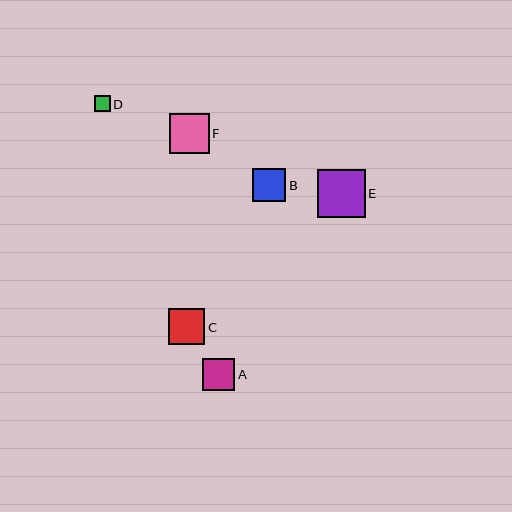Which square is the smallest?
Square D is the smallest with a size of approximately 16 pixels.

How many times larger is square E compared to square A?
Square E is approximately 1.5 times the size of square A.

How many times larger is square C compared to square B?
Square C is approximately 1.1 times the size of square B.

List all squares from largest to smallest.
From largest to smallest: E, F, C, B, A, D.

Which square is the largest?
Square E is the largest with a size of approximately 47 pixels.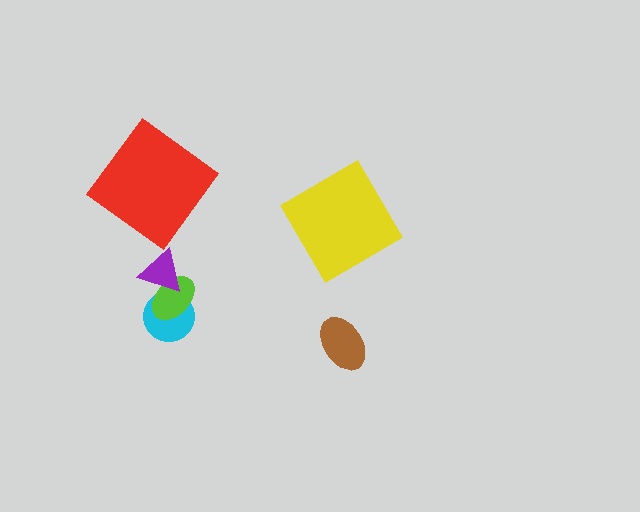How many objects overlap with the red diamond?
0 objects overlap with the red diamond.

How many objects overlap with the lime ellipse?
2 objects overlap with the lime ellipse.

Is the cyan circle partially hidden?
Yes, it is partially covered by another shape.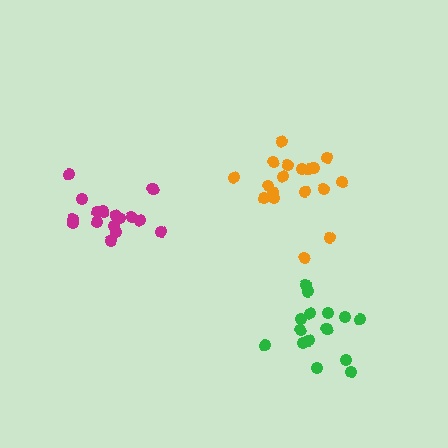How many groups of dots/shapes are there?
There are 3 groups.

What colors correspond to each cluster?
The clusters are colored: orange, magenta, green.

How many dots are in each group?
Group 1: 18 dots, Group 2: 16 dots, Group 3: 15 dots (49 total).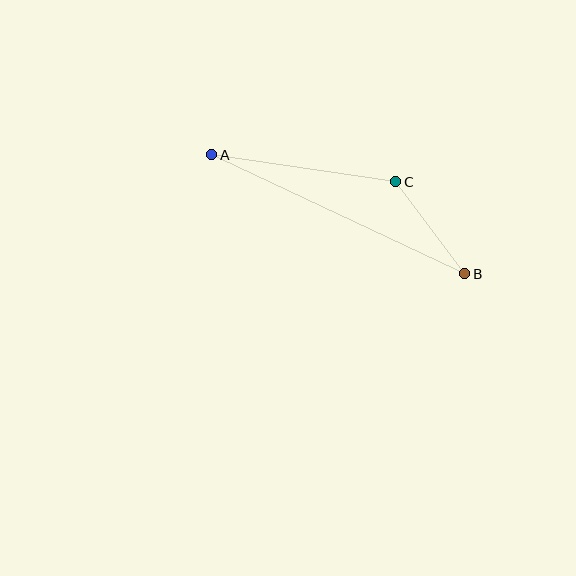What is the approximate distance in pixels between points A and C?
The distance between A and C is approximately 186 pixels.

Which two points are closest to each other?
Points B and C are closest to each other.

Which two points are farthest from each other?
Points A and B are farthest from each other.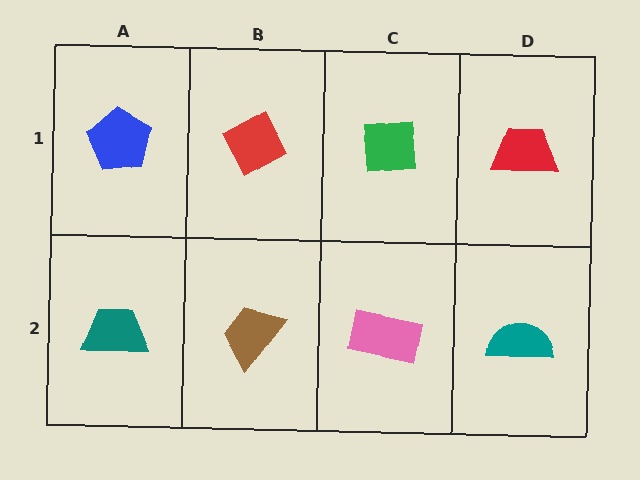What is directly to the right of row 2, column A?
A brown trapezoid.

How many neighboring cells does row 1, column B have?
3.